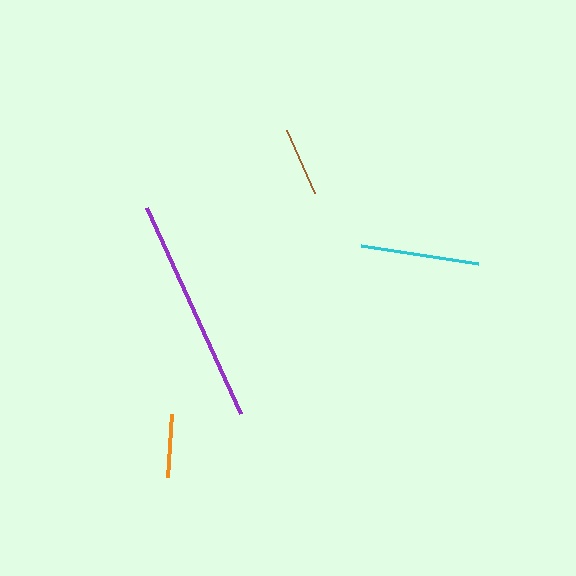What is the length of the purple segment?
The purple segment is approximately 226 pixels long.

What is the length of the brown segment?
The brown segment is approximately 69 pixels long.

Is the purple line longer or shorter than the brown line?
The purple line is longer than the brown line.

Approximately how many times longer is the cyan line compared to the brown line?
The cyan line is approximately 1.7 times the length of the brown line.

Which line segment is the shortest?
The orange line is the shortest at approximately 63 pixels.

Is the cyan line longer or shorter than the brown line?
The cyan line is longer than the brown line.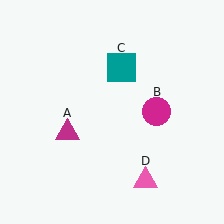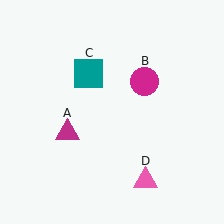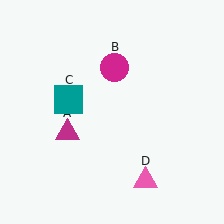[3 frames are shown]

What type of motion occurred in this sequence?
The magenta circle (object B), teal square (object C) rotated counterclockwise around the center of the scene.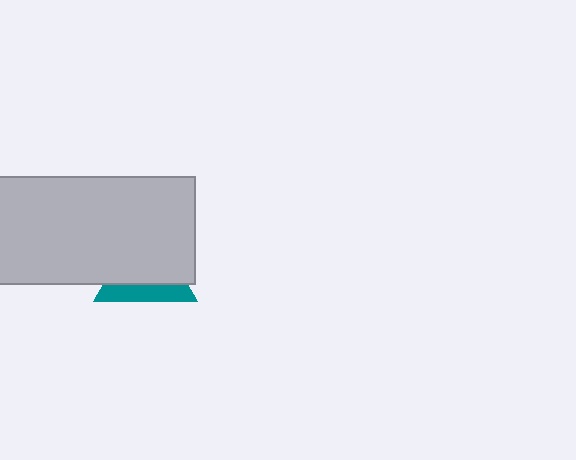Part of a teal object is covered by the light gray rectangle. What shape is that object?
It is a triangle.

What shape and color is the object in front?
The object in front is a light gray rectangle.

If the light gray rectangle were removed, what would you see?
You would see the complete teal triangle.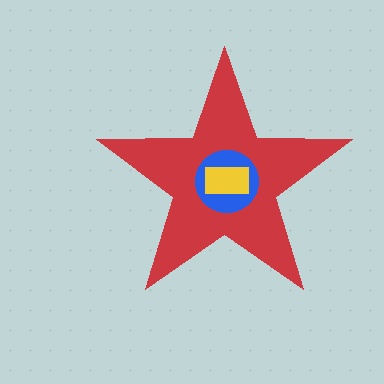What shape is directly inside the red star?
The blue circle.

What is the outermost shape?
The red star.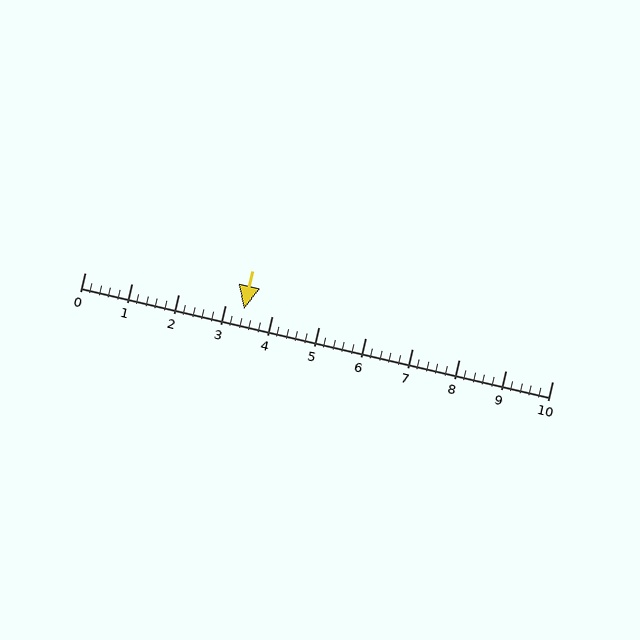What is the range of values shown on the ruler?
The ruler shows values from 0 to 10.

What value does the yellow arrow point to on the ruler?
The yellow arrow points to approximately 3.4.